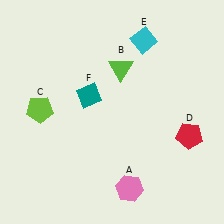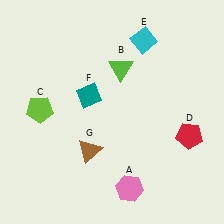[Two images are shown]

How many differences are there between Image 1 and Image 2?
There is 1 difference between the two images.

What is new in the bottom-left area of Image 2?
A brown triangle (G) was added in the bottom-left area of Image 2.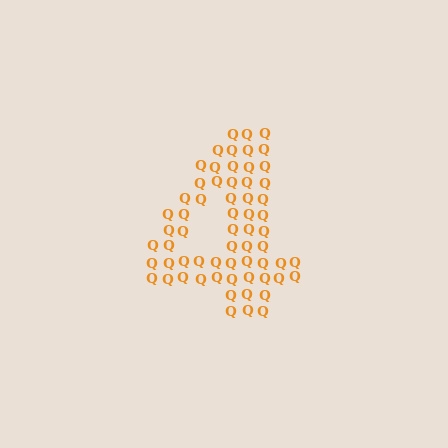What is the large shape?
The large shape is the digit 4.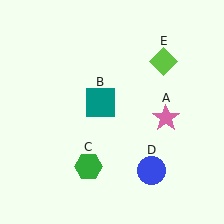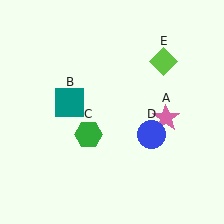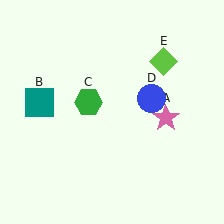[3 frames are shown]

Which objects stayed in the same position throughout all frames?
Pink star (object A) and lime diamond (object E) remained stationary.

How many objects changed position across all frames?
3 objects changed position: teal square (object B), green hexagon (object C), blue circle (object D).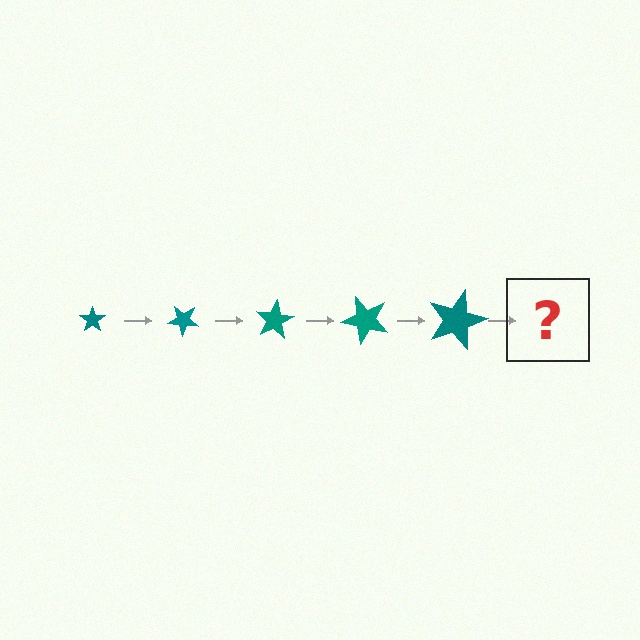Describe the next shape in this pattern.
It should be a star, larger than the previous one and rotated 200 degrees from the start.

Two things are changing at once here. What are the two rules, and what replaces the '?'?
The two rules are that the star grows larger each step and it rotates 40 degrees each step. The '?' should be a star, larger than the previous one and rotated 200 degrees from the start.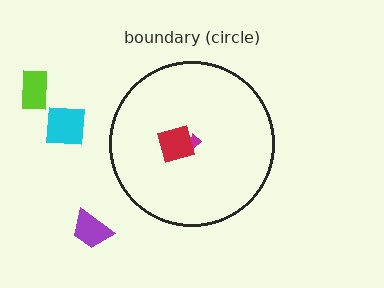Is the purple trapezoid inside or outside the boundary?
Outside.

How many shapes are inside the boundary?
2 inside, 3 outside.